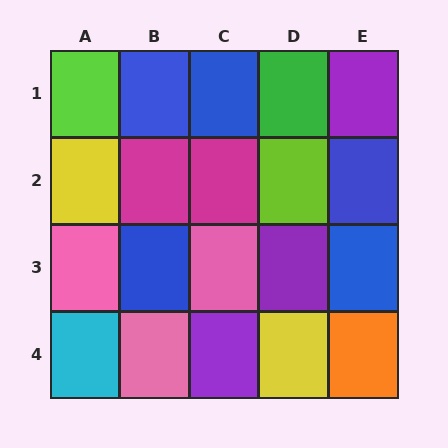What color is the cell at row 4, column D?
Yellow.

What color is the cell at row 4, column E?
Orange.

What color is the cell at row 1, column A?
Lime.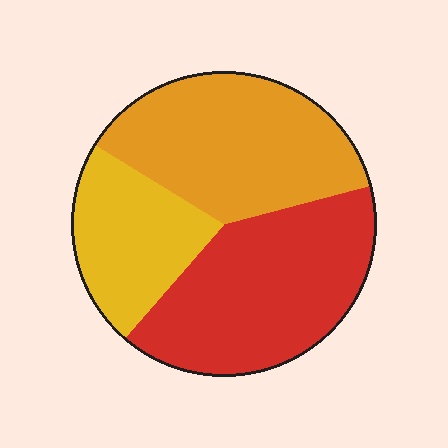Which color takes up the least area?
Yellow, at roughly 20%.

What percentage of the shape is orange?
Orange covers about 35% of the shape.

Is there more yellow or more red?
Red.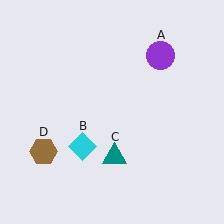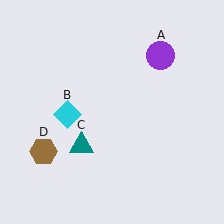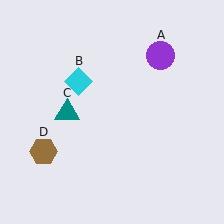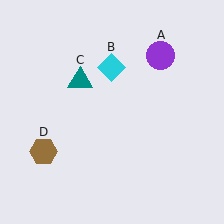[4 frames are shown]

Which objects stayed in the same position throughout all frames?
Purple circle (object A) and brown hexagon (object D) remained stationary.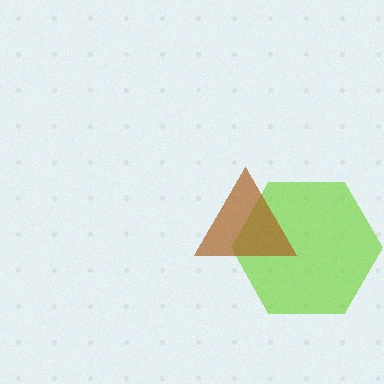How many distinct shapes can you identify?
There are 2 distinct shapes: a lime hexagon, a brown triangle.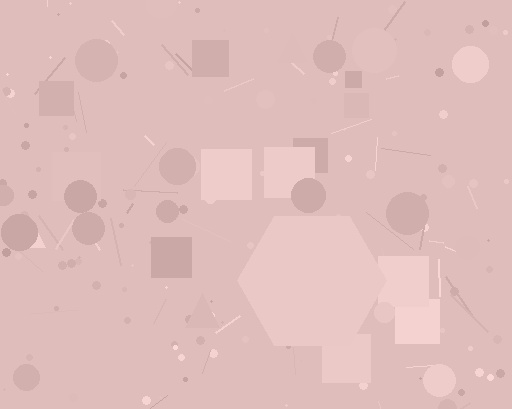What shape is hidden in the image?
A hexagon is hidden in the image.